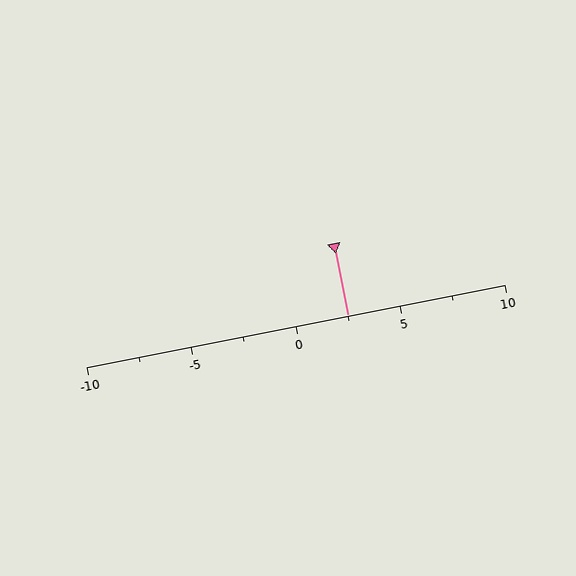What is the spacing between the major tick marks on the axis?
The major ticks are spaced 5 apart.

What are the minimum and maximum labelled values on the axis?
The axis runs from -10 to 10.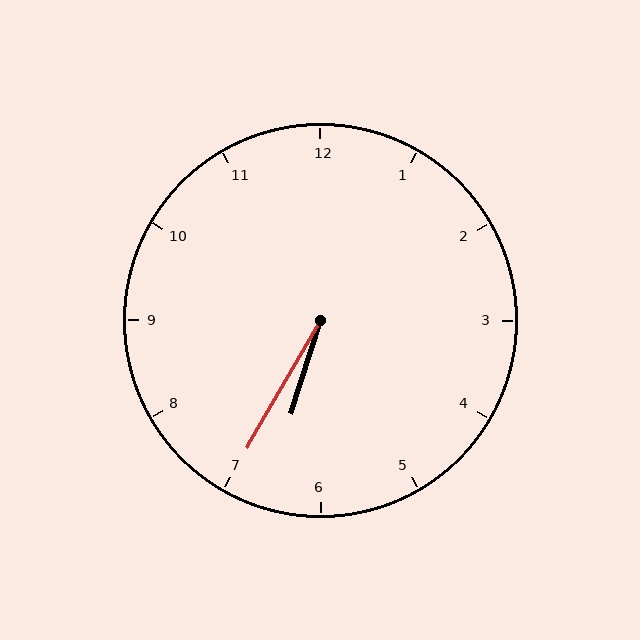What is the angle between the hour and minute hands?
Approximately 12 degrees.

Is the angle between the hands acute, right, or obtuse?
It is acute.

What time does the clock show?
6:35.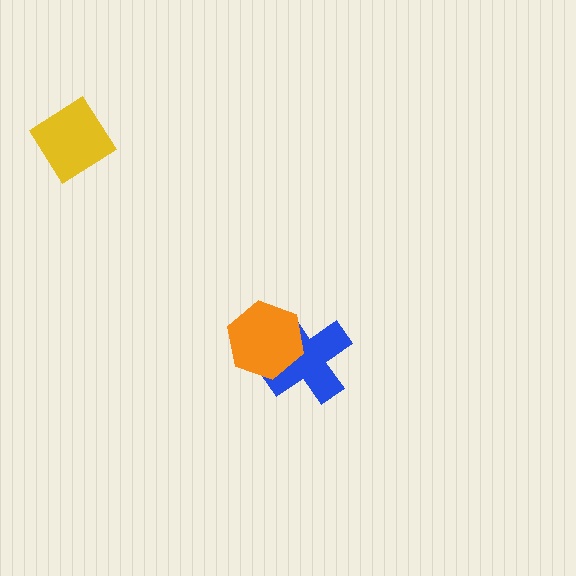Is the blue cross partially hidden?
Yes, it is partially covered by another shape.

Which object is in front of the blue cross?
The orange hexagon is in front of the blue cross.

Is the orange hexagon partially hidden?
No, no other shape covers it.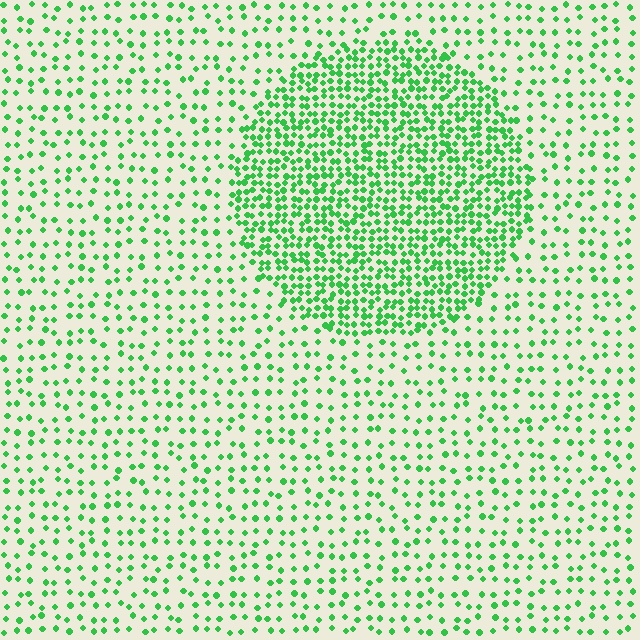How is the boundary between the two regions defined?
The boundary is defined by a change in element density (approximately 2.6x ratio). All elements are the same color, size, and shape.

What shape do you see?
I see a circle.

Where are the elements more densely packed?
The elements are more densely packed inside the circle boundary.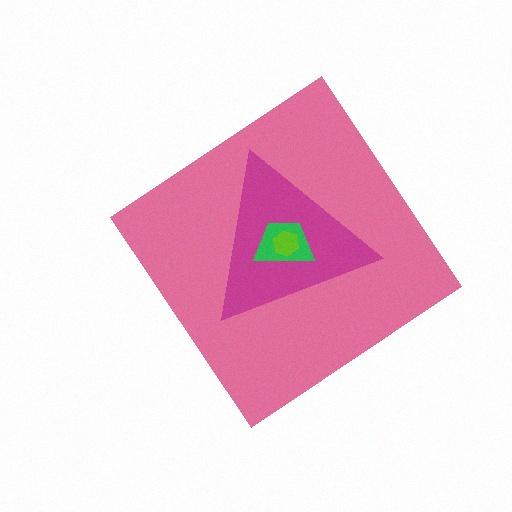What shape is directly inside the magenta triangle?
The green trapezoid.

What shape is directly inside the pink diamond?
The magenta triangle.